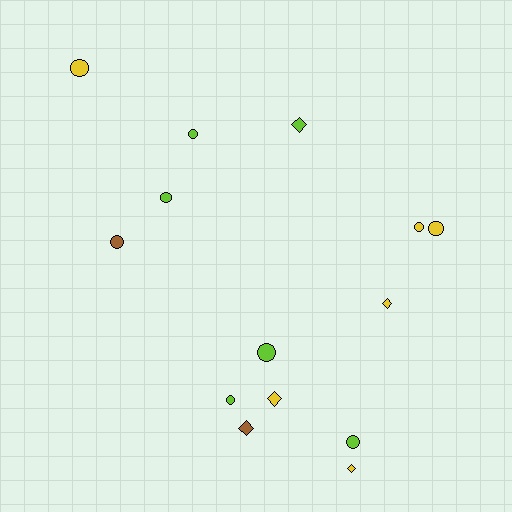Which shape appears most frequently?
Circle, with 9 objects.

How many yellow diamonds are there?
There are 3 yellow diamonds.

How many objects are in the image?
There are 14 objects.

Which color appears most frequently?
Yellow, with 6 objects.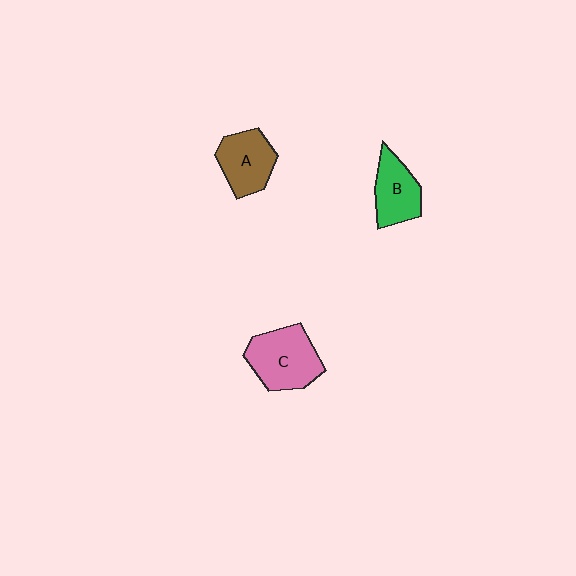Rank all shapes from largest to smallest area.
From largest to smallest: C (pink), A (brown), B (green).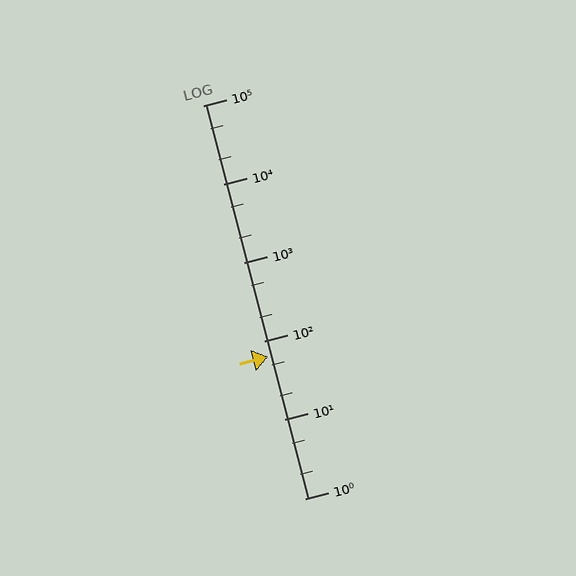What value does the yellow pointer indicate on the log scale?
The pointer indicates approximately 63.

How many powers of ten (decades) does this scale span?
The scale spans 5 decades, from 1 to 100000.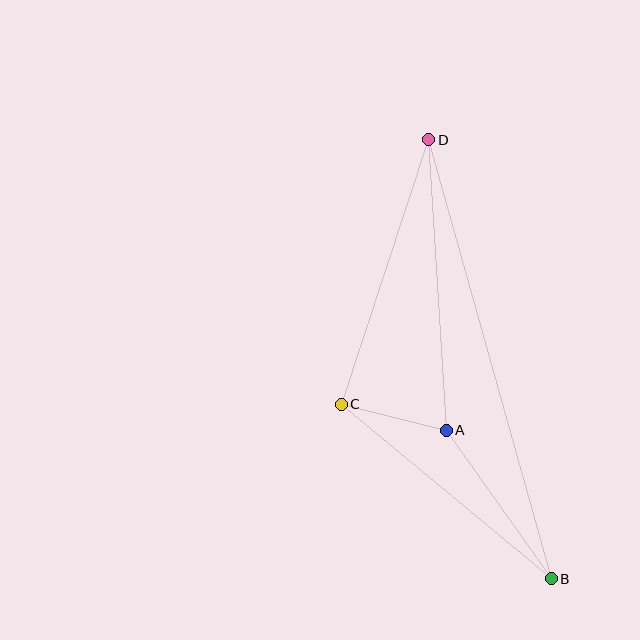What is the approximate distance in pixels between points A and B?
The distance between A and B is approximately 182 pixels.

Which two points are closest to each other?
Points A and C are closest to each other.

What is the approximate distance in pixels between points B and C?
The distance between B and C is approximately 273 pixels.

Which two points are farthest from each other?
Points B and D are farthest from each other.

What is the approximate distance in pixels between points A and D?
The distance between A and D is approximately 291 pixels.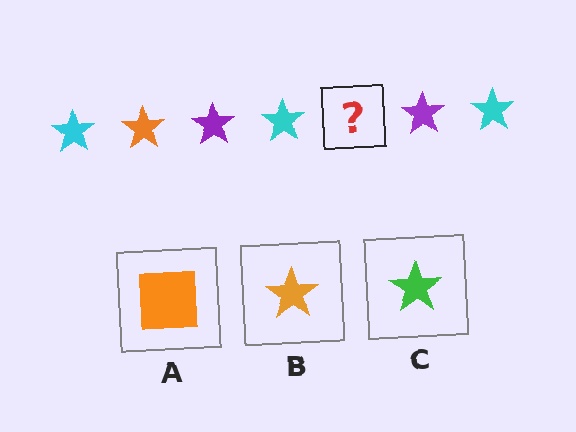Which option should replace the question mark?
Option B.